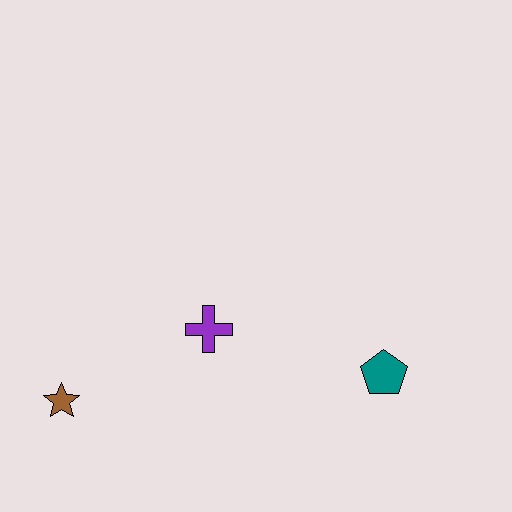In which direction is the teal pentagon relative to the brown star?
The teal pentagon is to the right of the brown star.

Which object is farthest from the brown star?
The teal pentagon is farthest from the brown star.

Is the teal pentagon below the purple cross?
Yes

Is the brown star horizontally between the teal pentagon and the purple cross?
No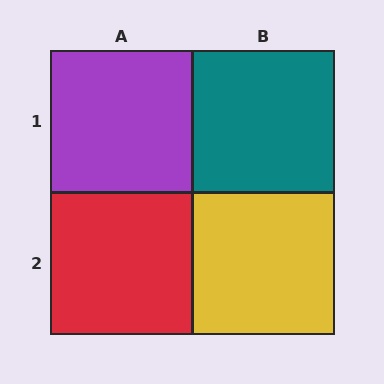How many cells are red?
1 cell is red.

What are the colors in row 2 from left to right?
Red, yellow.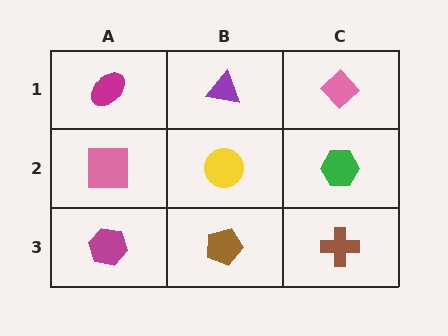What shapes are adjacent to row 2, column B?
A purple triangle (row 1, column B), a brown pentagon (row 3, column B), a pink square (row 2, column A), a green hexagon (row 2, column C).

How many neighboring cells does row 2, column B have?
4.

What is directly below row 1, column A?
A pink square.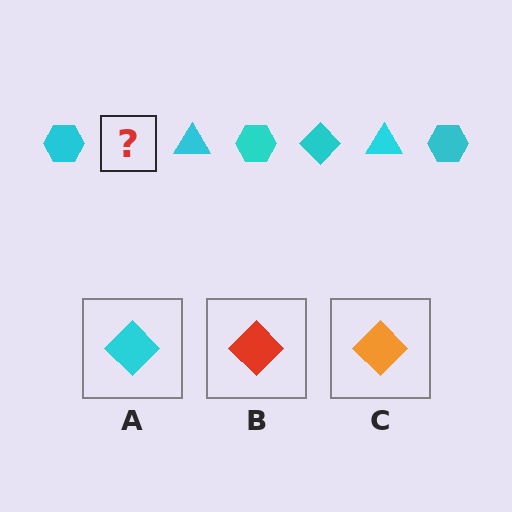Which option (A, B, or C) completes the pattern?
A.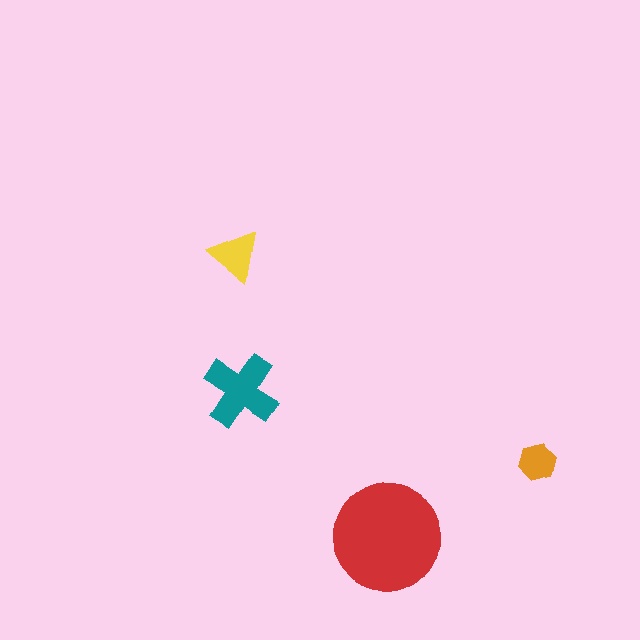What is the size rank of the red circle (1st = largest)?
1st.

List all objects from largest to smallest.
The red circle, the teal cross, the yellow triangle, the orange hexagon.